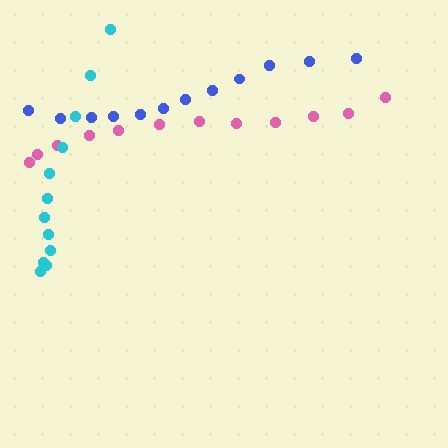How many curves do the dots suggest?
There are 3 distinct paths.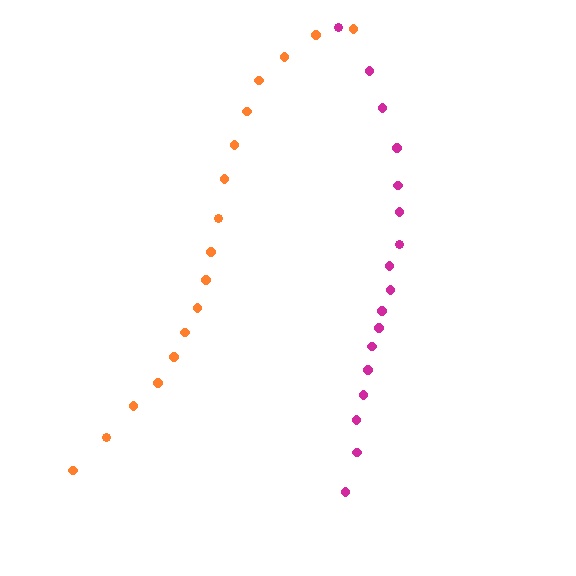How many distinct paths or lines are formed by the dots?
There are 2 distinct paths.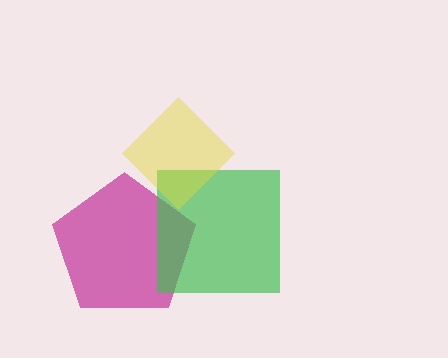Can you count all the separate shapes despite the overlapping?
Yes, there are 3 separate shapes.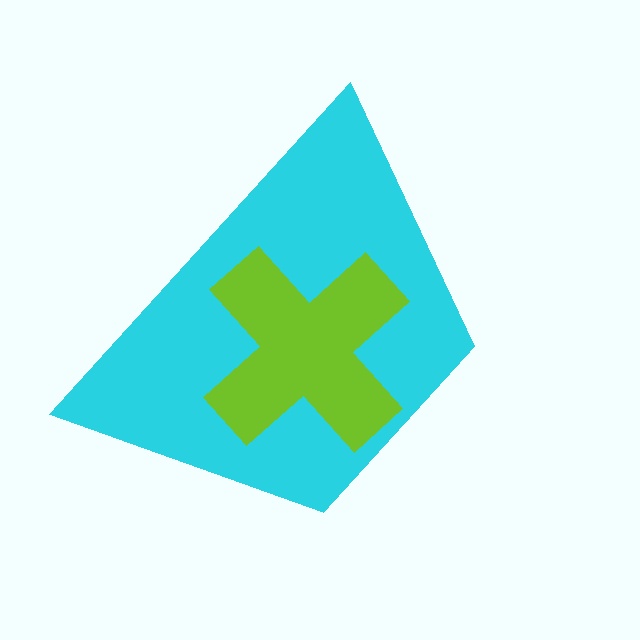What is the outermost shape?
The cyan trapezoid.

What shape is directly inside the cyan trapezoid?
The lime cross.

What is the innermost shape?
The lime cross.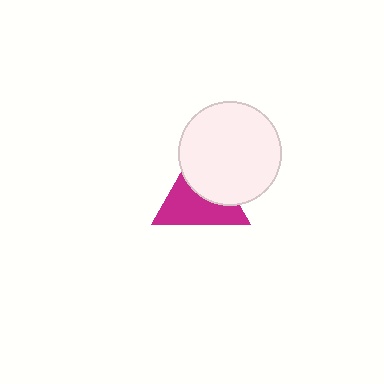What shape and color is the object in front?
The object in front is a white circle.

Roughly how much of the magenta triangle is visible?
About half of it is visible (roughly 58%).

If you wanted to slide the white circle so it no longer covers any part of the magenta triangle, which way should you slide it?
Slide it toward the upper-right — that is the most direct way to separate the two shapes.